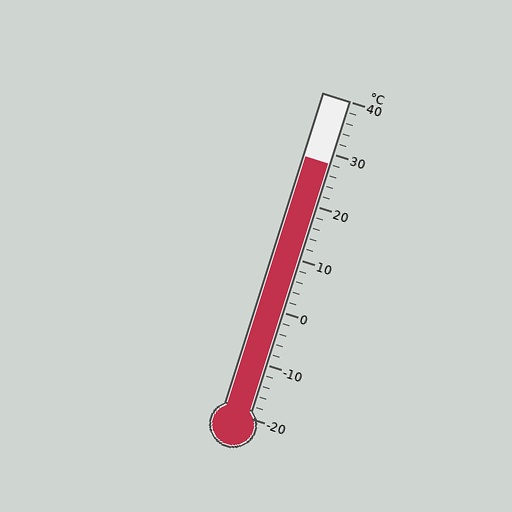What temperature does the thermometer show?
The thermometer shows approximately 28°C.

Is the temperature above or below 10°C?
The temperature is above 10°C.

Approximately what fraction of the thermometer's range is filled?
The thermometer is filled to approximately 80% of its range.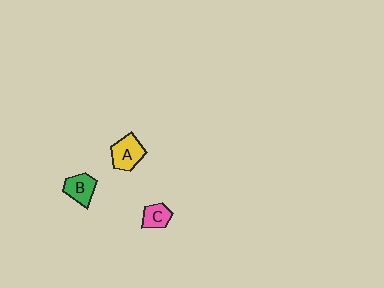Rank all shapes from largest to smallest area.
From largest to smallest: A (yellow), B (green), C (pink).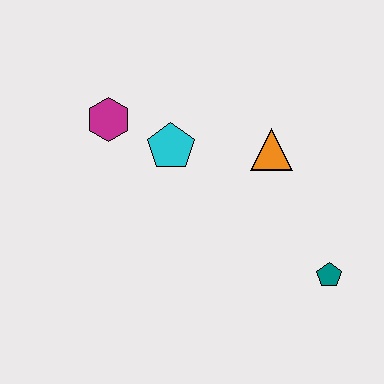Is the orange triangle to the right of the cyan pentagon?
Yes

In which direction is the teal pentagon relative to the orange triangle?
The teal pentagon is below the orange triangle.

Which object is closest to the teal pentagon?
The orange triangle is closest to the teal pentagon.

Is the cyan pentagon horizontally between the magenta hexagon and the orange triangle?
Yes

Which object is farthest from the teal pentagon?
The magenta hexagon is farthest from the teal pentagon.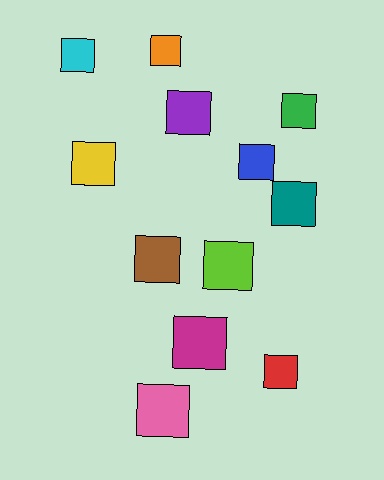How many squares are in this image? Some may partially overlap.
There are 12 squares.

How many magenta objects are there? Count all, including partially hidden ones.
There is 1 magenta object.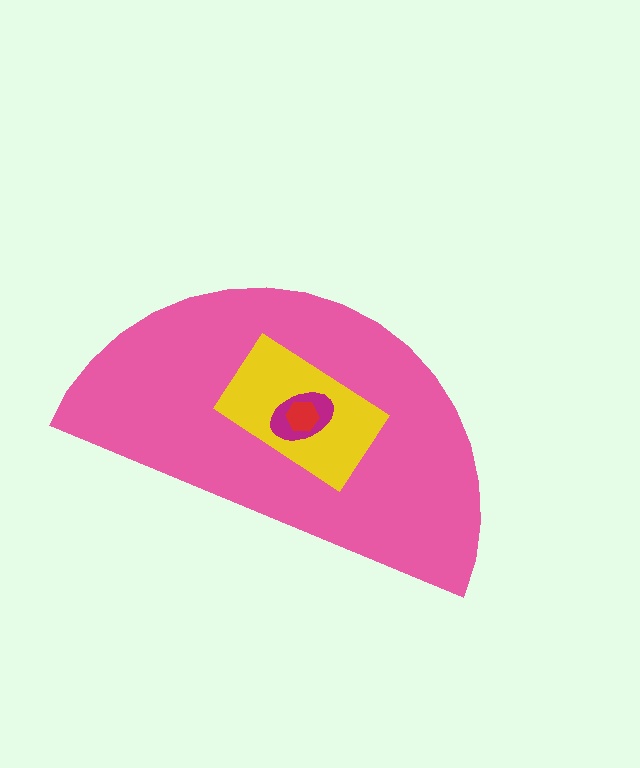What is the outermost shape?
The pink semicircle.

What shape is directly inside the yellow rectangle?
The magenta ellipse.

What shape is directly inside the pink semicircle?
The yellow rectangle.